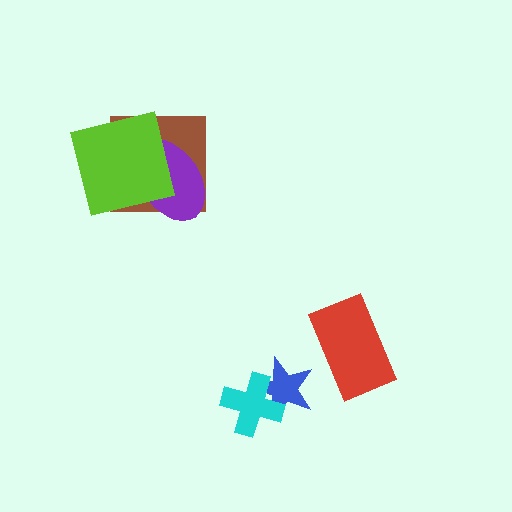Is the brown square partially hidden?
Yes, it is partially covered by another shape.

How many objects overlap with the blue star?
1 object overlaps with the blue star.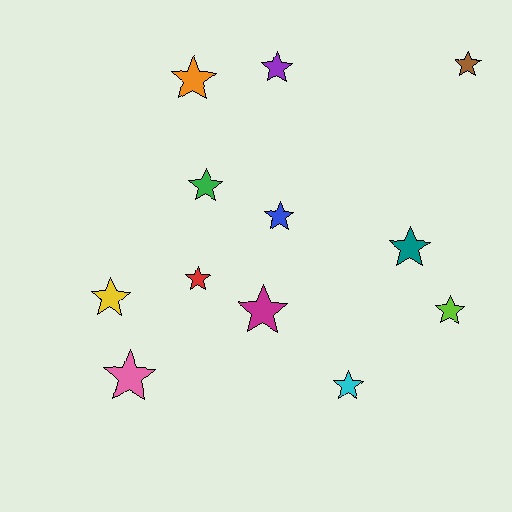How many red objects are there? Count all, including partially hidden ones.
There is 1 red object.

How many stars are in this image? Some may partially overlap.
There are 12 stars.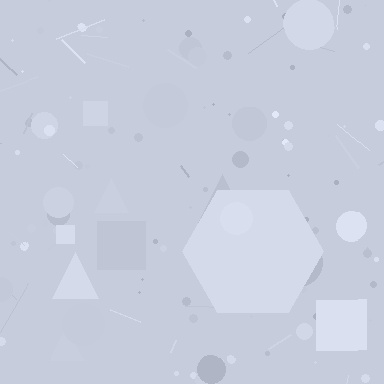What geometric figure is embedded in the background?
A hexagon is embedded in the background.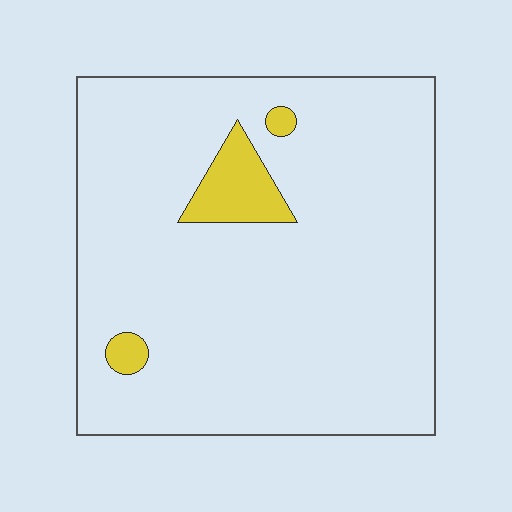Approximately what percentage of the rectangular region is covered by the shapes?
Approximately 5%.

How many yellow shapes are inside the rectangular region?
3.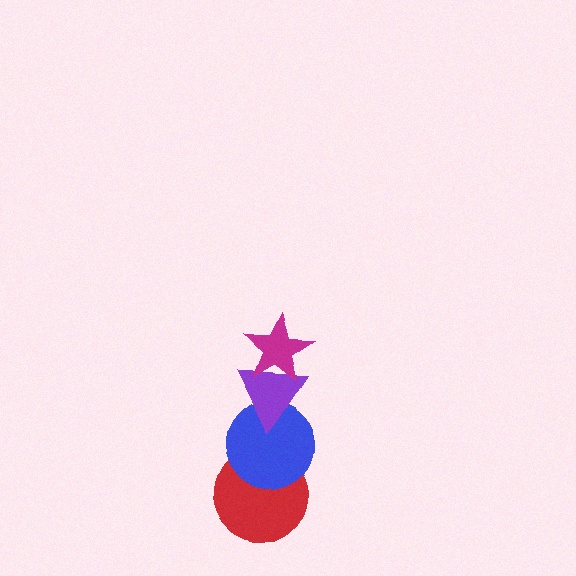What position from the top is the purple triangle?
The purple triangle is 2nd from the top.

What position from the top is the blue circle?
The blue circle is 3rd from the top.